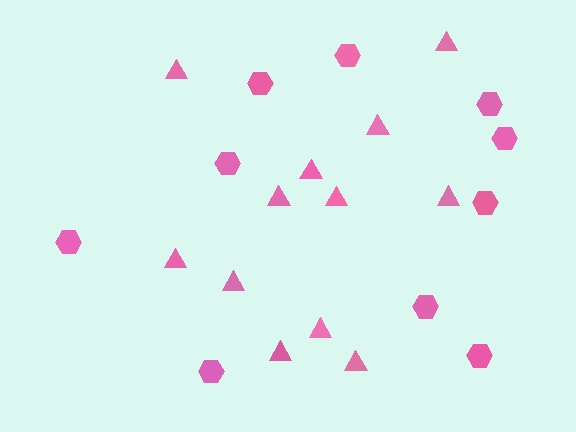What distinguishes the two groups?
There are 2 groups: one group of triangles (12) and one group of hexagons (10).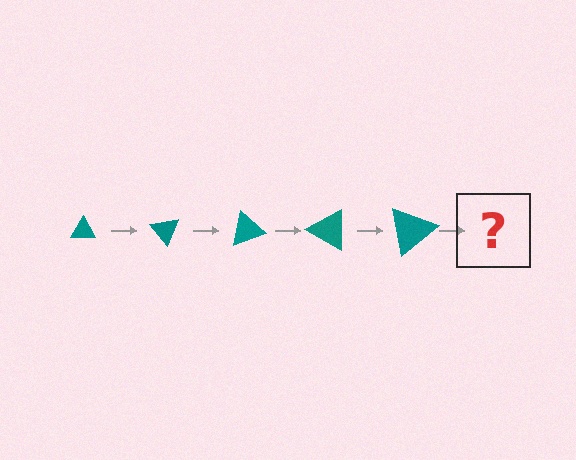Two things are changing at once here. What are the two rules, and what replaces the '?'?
The two rules are that the triangle grows larger each step and it rotates 50 degrees each step. The '?' should be a triangle, larger than the previous one and rotated 250 degrees from the start.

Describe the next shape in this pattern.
It should be a triangle, larger than the previous one and rotated 250 degrees from the start.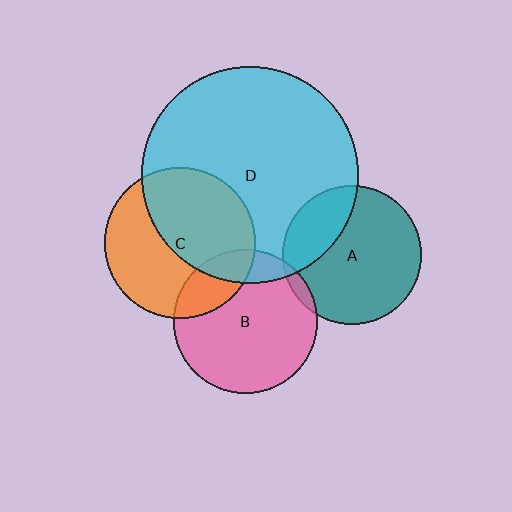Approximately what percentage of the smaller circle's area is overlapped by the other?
Approximately 20%.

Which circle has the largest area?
Circle D (cyan).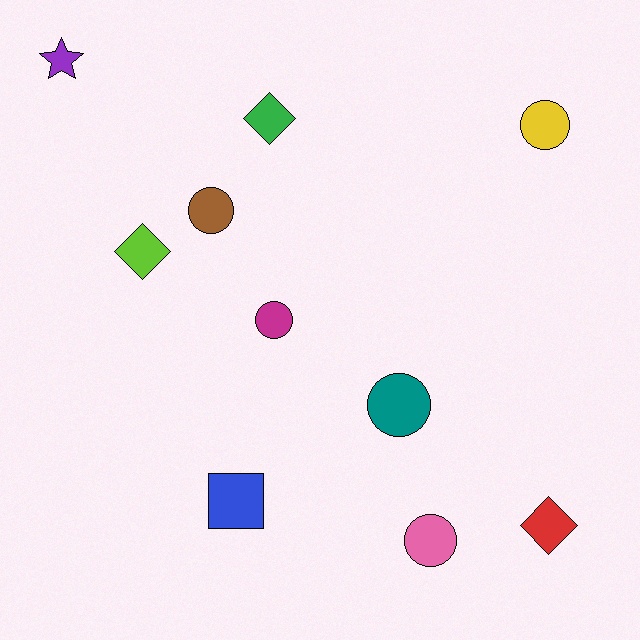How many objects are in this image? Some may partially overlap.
There are 10 objects.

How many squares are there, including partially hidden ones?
There is 1 square.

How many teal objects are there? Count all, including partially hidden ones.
There is 1 teal object.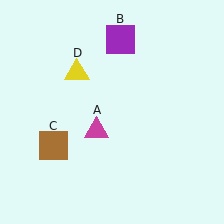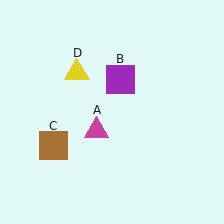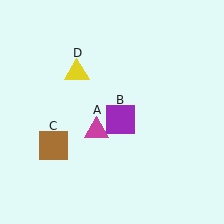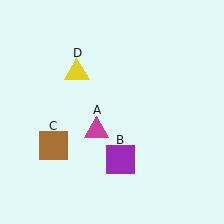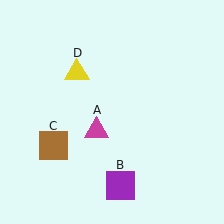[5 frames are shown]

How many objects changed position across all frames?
1 object changed position: purple square (object B).